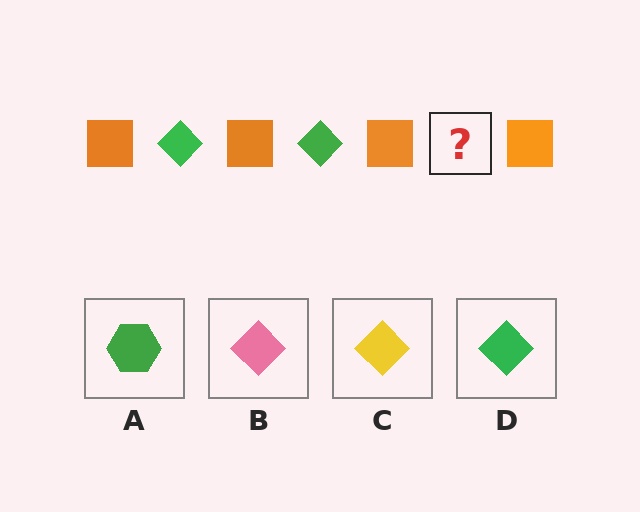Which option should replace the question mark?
Option D.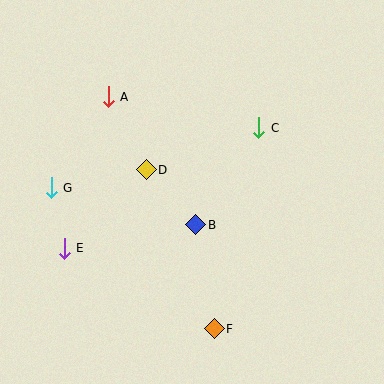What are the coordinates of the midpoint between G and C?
The midpoint between G and C is at (155, 158).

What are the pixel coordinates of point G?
Point G is at (51, 188).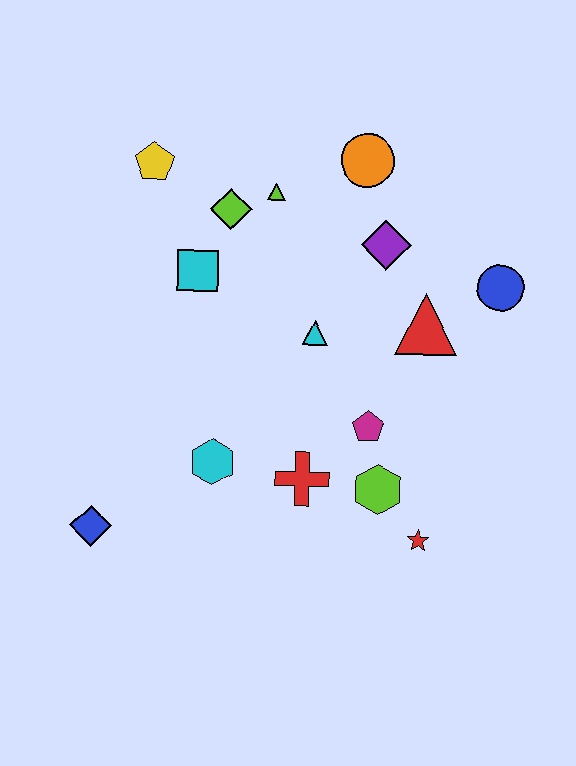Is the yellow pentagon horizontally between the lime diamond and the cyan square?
No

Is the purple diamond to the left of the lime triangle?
No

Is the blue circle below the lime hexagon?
No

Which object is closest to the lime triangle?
The lime diamond is closest to the lime triangle.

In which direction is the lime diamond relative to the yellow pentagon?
The lime diamond is to the right of the yellow pentagon.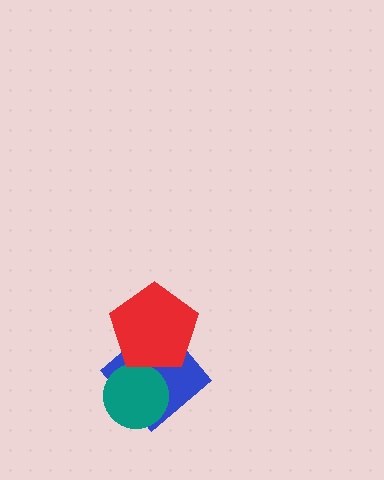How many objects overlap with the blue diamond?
2 objects overlap with the blue diamond.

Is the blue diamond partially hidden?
Yes, it is partially covered by another shape.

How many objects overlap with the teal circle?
2 objects overlap with the teal circle.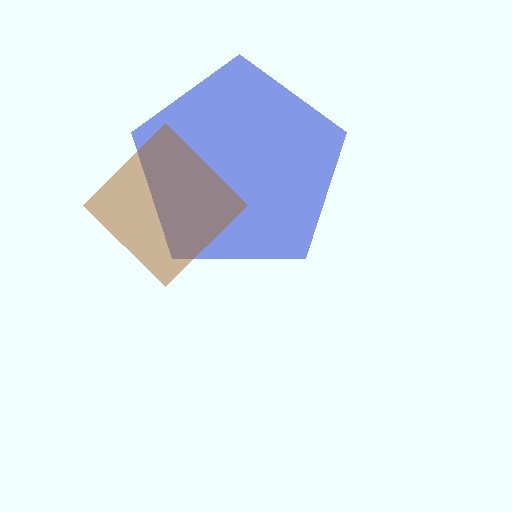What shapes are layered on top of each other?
The layered shapes are: a blue pentagon, a brown diamond.